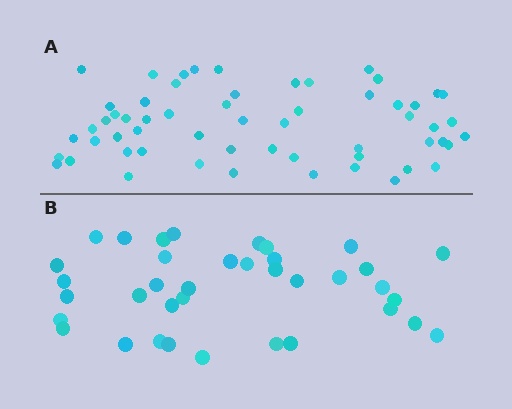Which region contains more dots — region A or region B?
Region A (the top region) has more dots.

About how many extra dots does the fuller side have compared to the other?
Region A has approximately 20 more dots than region B.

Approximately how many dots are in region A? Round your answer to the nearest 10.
About 60 dots. (The exact count is 58, which rounds to 60.)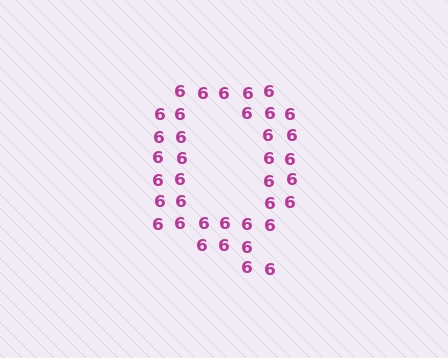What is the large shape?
The large shape is the letter Q.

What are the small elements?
The small elements are digit 6's.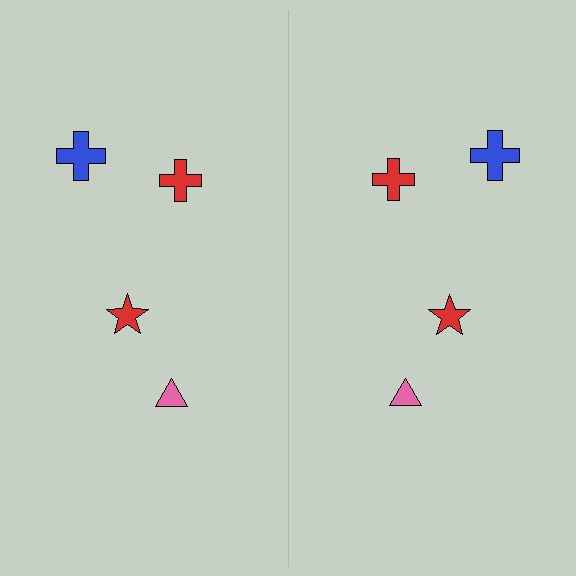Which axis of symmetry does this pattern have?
The pattern has a vertical axis of symmetry running through the center of the image.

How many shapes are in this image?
There are 8 shapes in this image.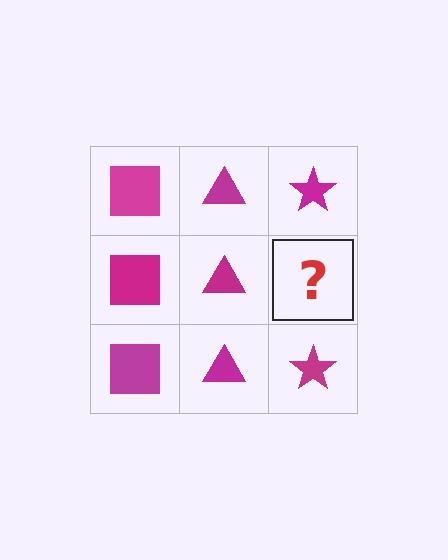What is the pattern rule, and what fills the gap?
The rule is that each column has a consistent shape. The gap should be filled with a magenta star.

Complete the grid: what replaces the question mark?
The question mark should be replaced with a magenta star.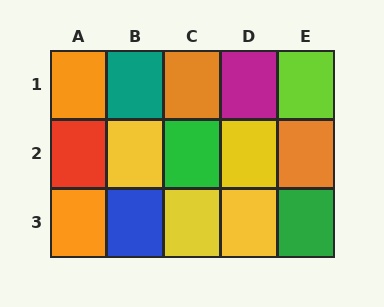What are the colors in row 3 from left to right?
Orange, blue, yellow, yellow, green.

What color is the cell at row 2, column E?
Orange.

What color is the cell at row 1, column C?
Orange.